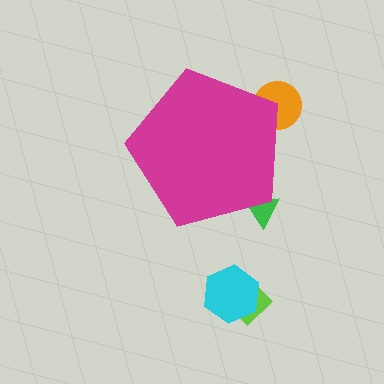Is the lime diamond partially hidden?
No, the lime diamond is fully visible.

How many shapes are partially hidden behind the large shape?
2 shapes are partially hidden.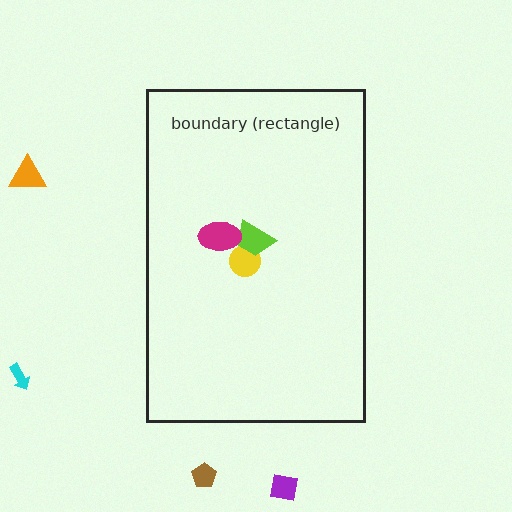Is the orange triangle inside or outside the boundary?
Outside.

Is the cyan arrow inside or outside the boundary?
Outside.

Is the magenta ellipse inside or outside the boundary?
Inside.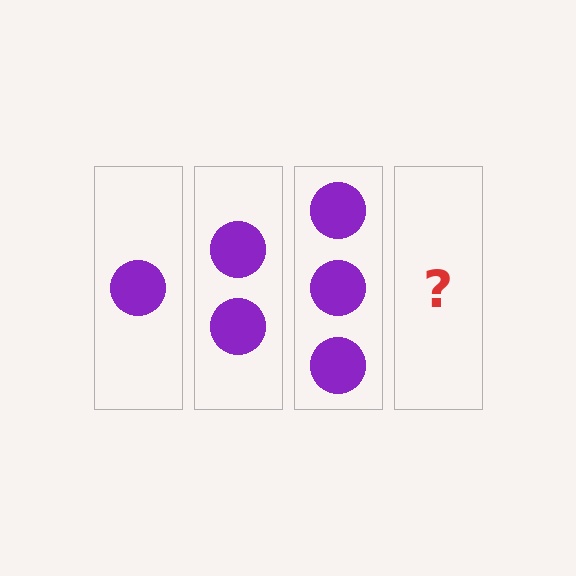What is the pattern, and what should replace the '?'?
The pattern is that each step adds one more circle. The '?' should be 4 circles.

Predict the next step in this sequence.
The next step is 4 circles.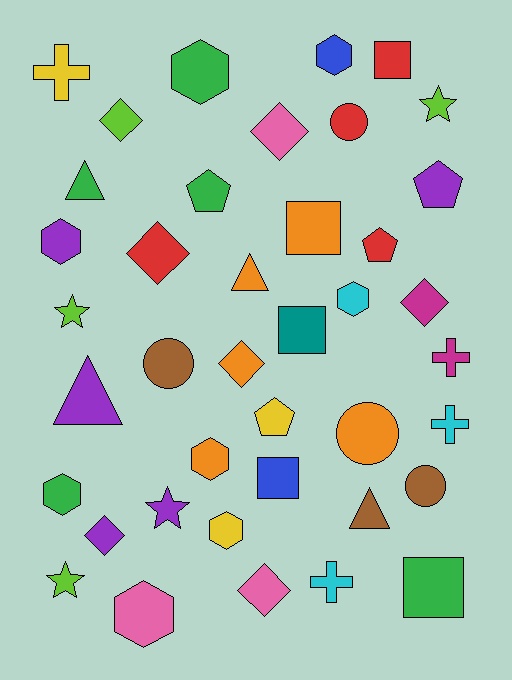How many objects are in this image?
There are 40 objects.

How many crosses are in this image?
There are 4 crosses.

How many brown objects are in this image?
There are 3 brown objects.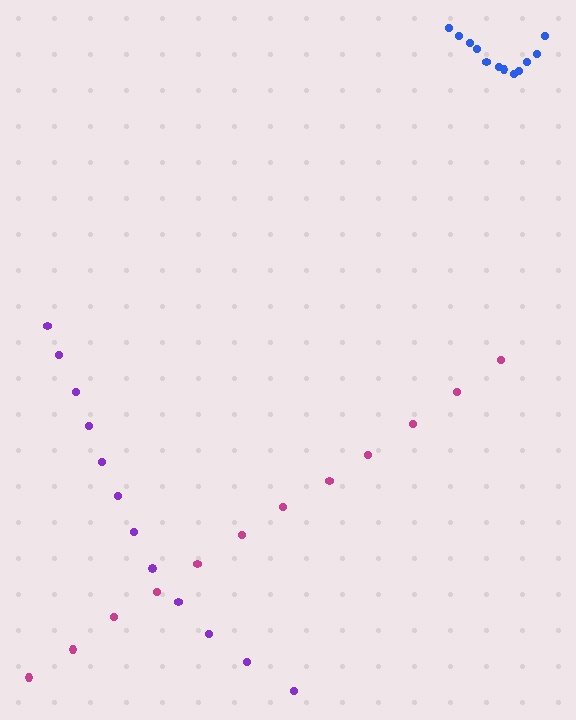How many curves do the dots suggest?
There are 3 distinct paths.